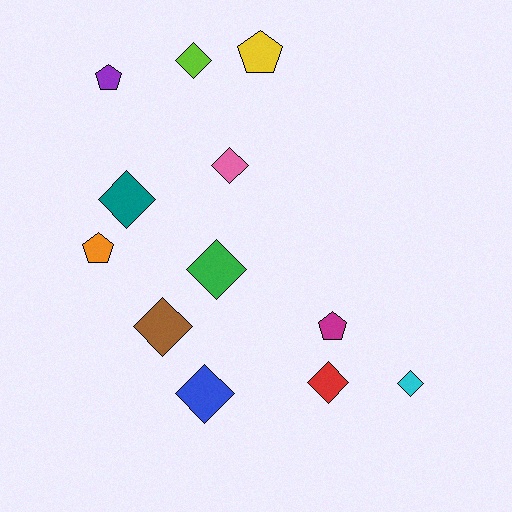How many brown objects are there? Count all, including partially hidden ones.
There is 1 brown object.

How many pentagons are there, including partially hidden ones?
There are 4 pentagons.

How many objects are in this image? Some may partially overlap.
There are 12 objects.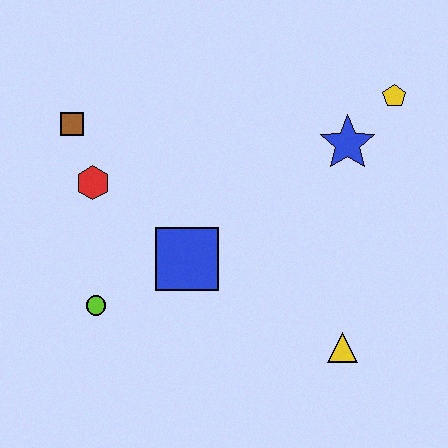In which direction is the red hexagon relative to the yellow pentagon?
The red hexagon is to the left of the yellow pentagon.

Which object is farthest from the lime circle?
The yellow pentagon is farthest from the lime circle.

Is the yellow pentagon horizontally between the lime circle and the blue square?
No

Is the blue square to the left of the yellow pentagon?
Yes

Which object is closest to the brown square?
The red hexagon is closest to the brown square.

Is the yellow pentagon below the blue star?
No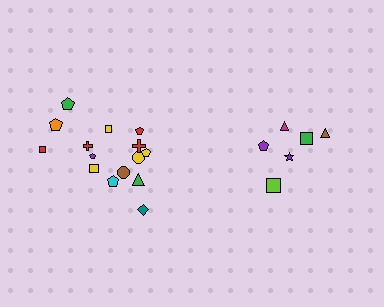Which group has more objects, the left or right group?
The left group.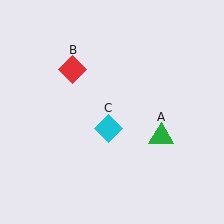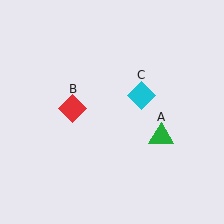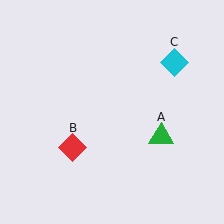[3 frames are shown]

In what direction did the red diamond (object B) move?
The red diamond (object B) moved down.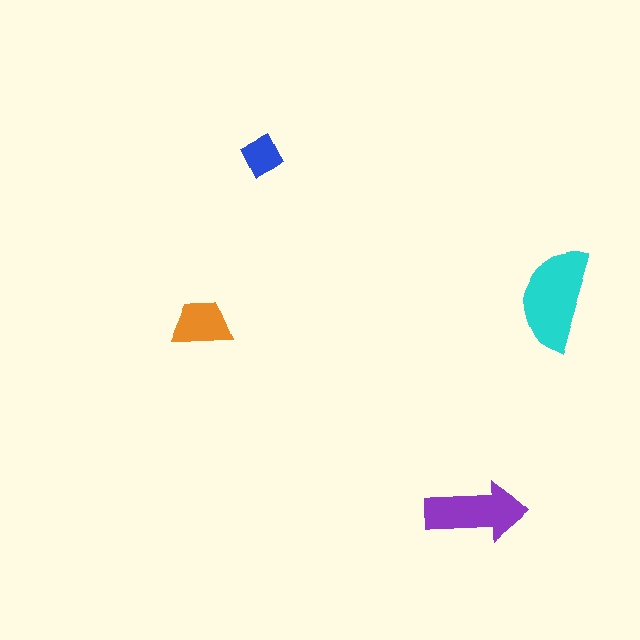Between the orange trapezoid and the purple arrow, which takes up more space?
The purple arrow.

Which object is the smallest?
The blue diamond.